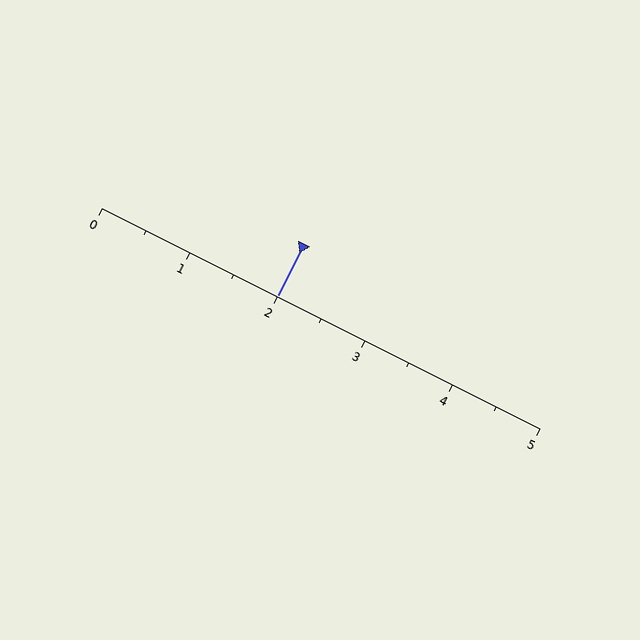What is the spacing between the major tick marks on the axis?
The major ticks are spaced 1 apart.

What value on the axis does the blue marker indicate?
The marker indicates approximately 2.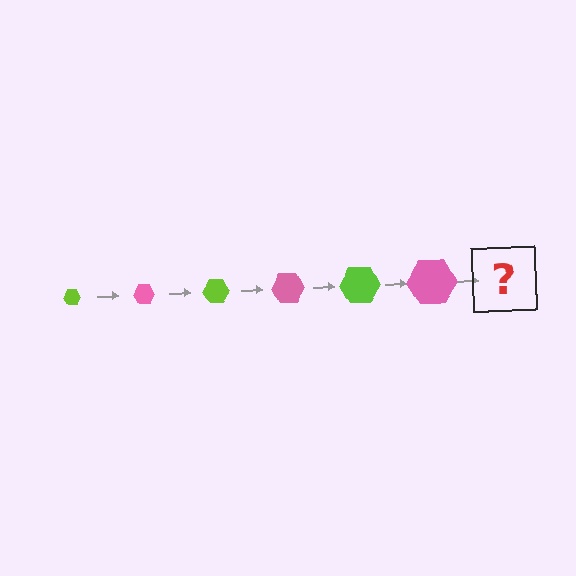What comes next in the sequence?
The next element should be a lime hexagon, larger than the previous one.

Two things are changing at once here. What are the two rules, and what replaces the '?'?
The two rules are that the hexagon grows larger each step and the color cycles through lime and pink. The '?' should be a lime hexagon, larger than the previous one.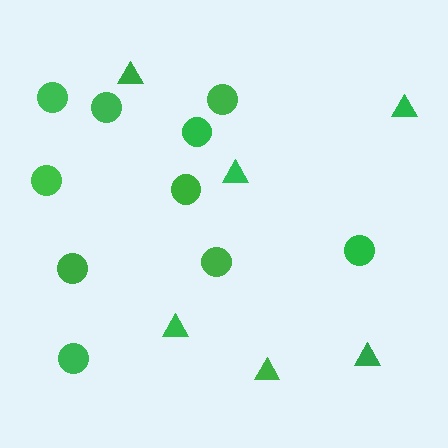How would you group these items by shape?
There are 2 groups: one group of triangles (6) and one group of circles (10).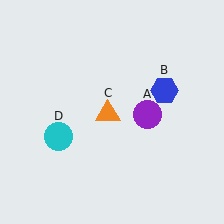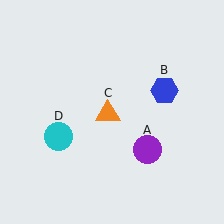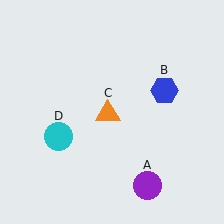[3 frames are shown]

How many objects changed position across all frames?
1 object changed position: purple circle (object A).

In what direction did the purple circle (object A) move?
The purple circle (object A) moved down.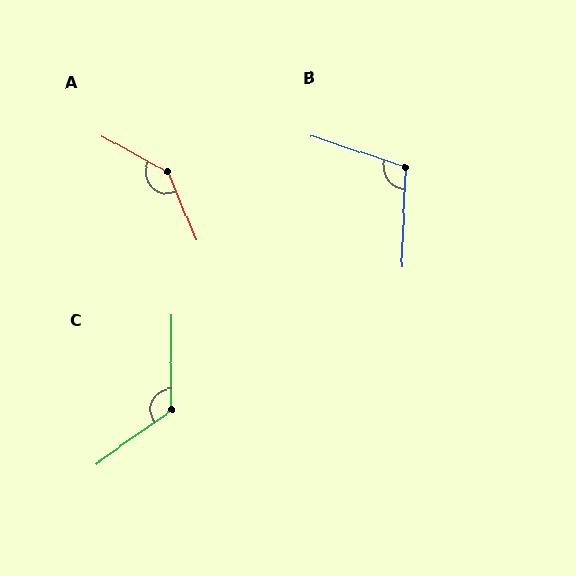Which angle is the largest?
A, at approximately 141 degrees.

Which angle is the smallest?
B, at approximately 106 degrees.